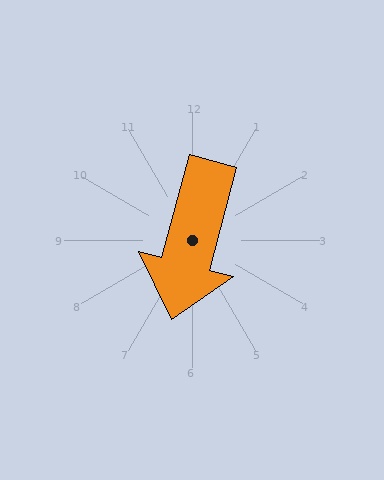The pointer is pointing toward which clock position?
Roughly 6 o'clock.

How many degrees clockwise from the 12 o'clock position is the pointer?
Approximately 195 degrees.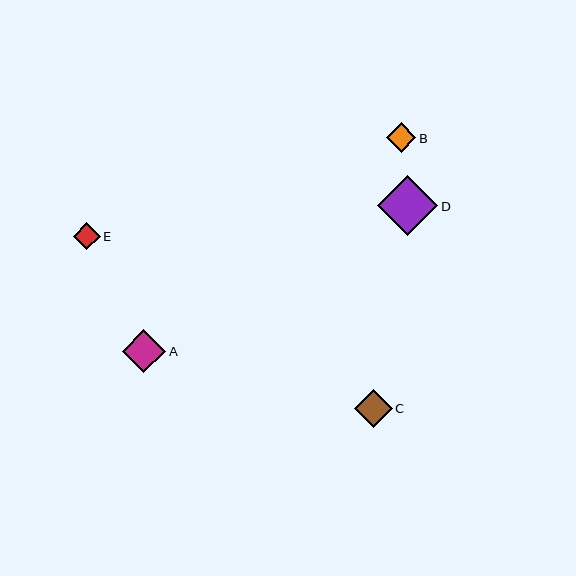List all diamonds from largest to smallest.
From largest to smallest: D, A, C, B, E.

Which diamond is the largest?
Diamond D is the largest with a size of approximately 60 pixels.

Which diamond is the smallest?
Diamond E is the smallest with a size of approximately 27 pixels.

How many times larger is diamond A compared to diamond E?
Diamond A is approximately 1.6 times the size of diamond E.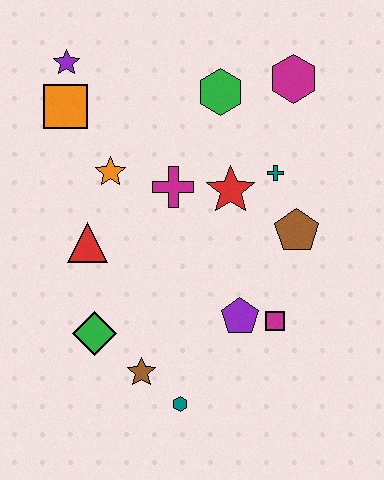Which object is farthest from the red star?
The teal hexagon is farthest from the red star.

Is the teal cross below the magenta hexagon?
Yes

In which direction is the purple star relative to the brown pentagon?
The purple star is to the left of the brown pentagon.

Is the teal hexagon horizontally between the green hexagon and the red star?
No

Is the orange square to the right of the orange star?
No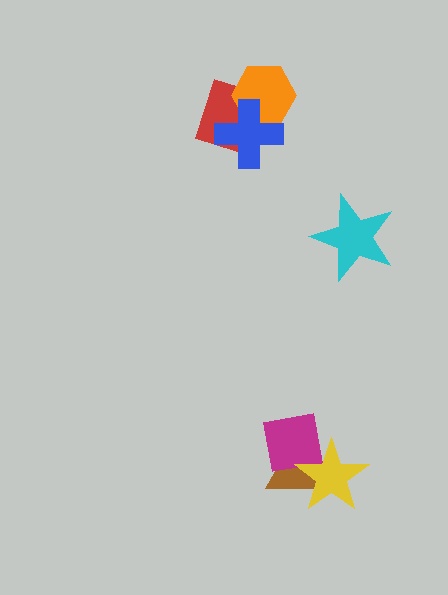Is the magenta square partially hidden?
Yes, it is partially covered by another shape.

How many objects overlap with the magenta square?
2 objects overlap with the magenta square.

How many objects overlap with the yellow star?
2 objects overlap with the yellow star.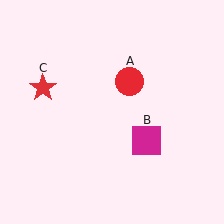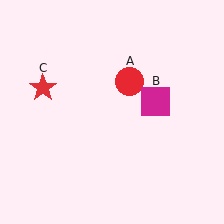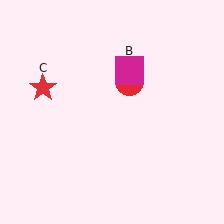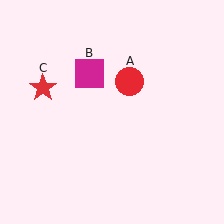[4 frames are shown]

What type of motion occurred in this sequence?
The magenta square (object B) rotated counterclockwise around the center of the scene.